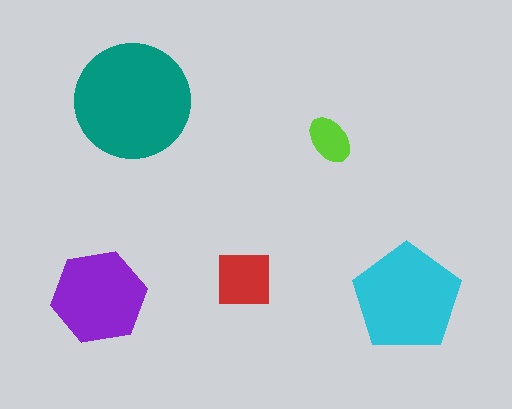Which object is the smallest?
The lime ellipse.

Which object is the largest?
The teal circle.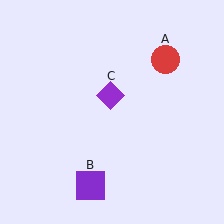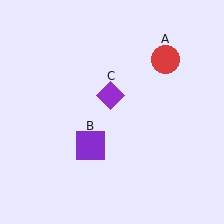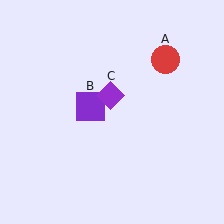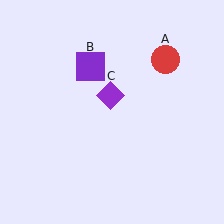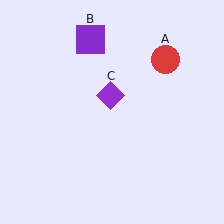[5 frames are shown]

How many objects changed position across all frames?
1 object changed position: purple square (object B).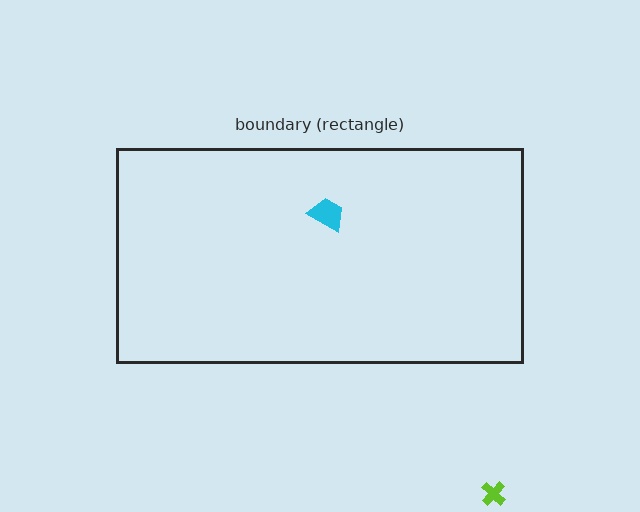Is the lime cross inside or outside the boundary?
Outside.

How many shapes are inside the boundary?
1 inside, 1 outside.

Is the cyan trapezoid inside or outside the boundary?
Inside.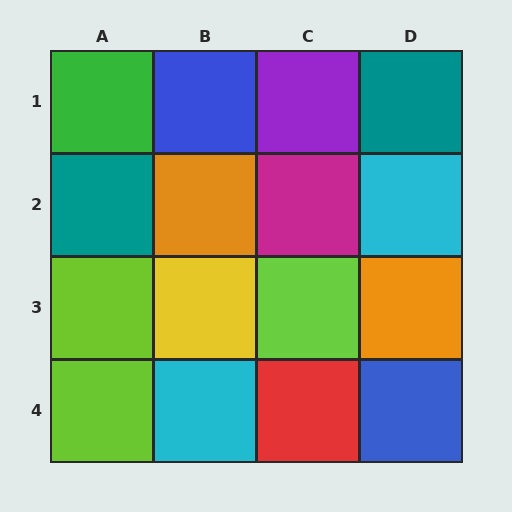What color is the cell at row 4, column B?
Cyan.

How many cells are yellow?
1 cell is yellow.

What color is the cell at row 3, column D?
Orange.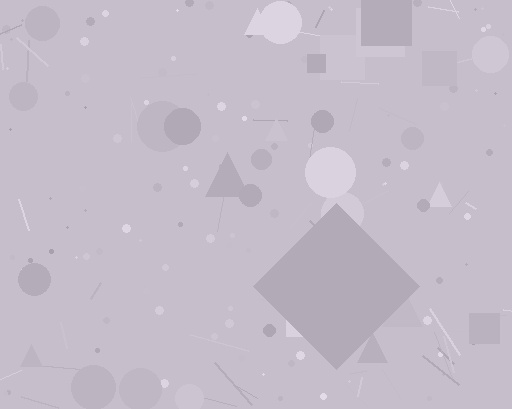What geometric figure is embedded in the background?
A diamond is embedded in the background.